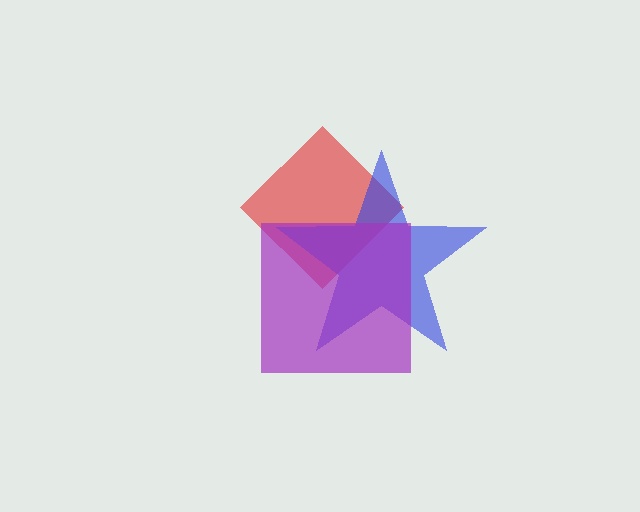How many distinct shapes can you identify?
There are 3 distinct shapes: a red diamond, a blue star, a purple square.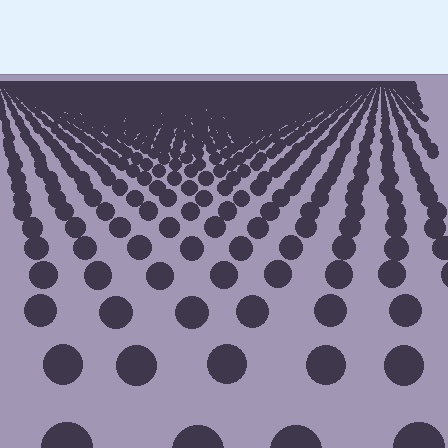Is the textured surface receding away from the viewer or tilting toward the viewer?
The surface is receding away from the viewer. Texture elements get smaller and denser toward the top.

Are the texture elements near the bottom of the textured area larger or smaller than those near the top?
Larger. Near the bottom, elements are closer to the viewer and appear at a bigger on-screen size.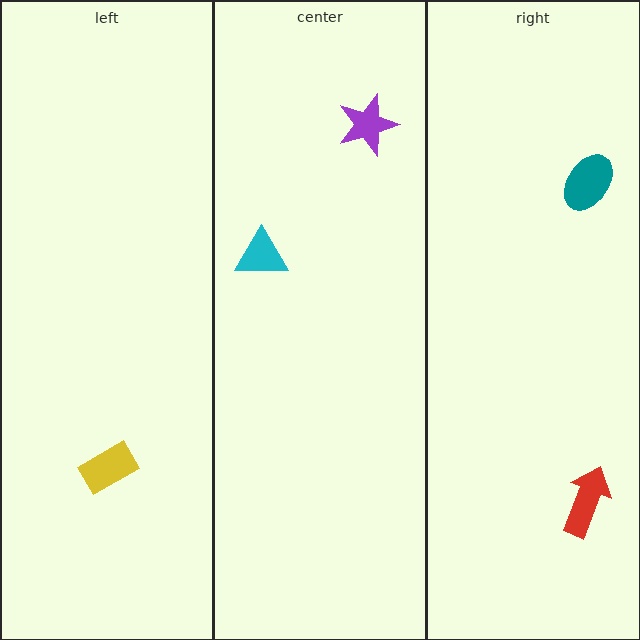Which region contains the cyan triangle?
The center region.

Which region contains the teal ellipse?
The right region.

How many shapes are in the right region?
2.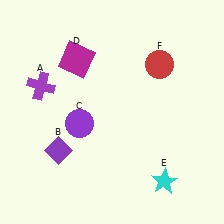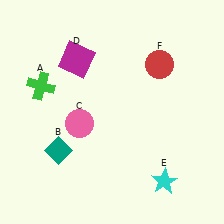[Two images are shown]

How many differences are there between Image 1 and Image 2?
There are 3 differences between the two images.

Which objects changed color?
A changed from purple to green. B changed from purple to teal. C changed from purple to pink.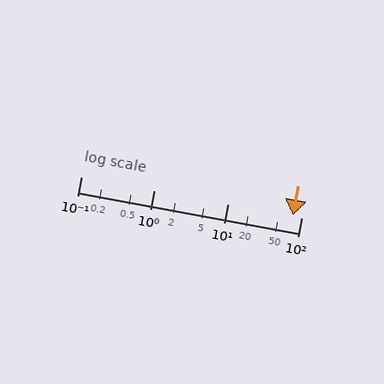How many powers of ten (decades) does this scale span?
The scale spans 3 decades, from 0.1 to 100.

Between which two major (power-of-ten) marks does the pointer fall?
The pointer is between 10 and 100.